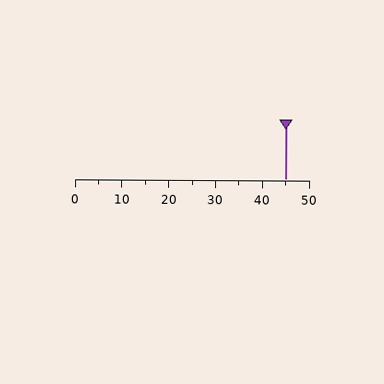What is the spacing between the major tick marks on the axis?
The major ticks are spaced 10 apart.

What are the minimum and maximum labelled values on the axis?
The axis runs from 0 to 50.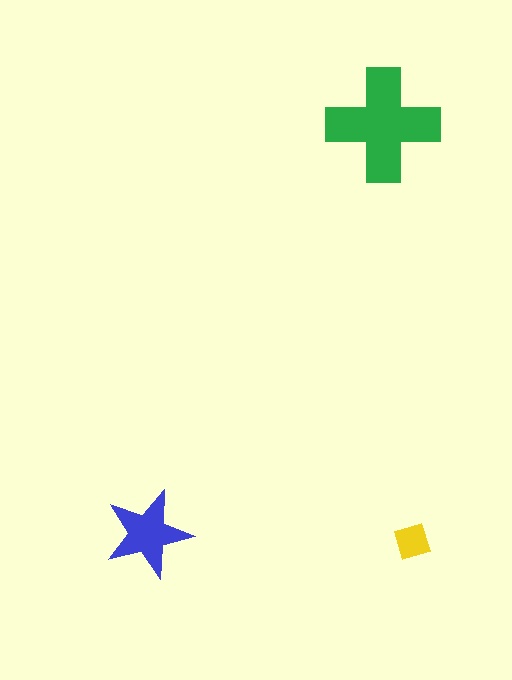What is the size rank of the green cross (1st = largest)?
1st.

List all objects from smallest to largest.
The yellow square, the blue star, the green cross.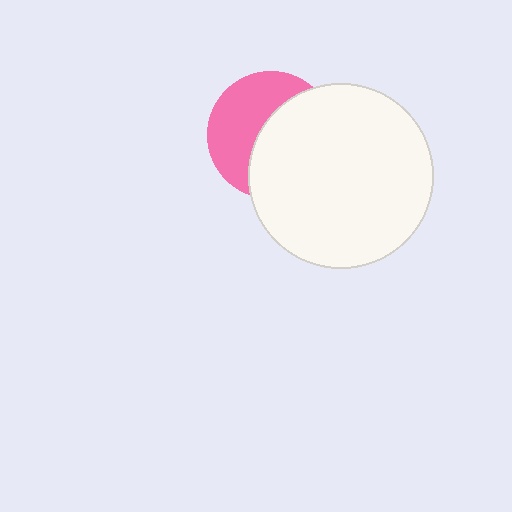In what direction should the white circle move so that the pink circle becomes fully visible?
The white circle should move right. That is the shortest direction to clear the overlap and leave the pink circle fully visible.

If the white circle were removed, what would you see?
You would see the complete pink circle.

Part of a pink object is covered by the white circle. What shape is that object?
It is a circle.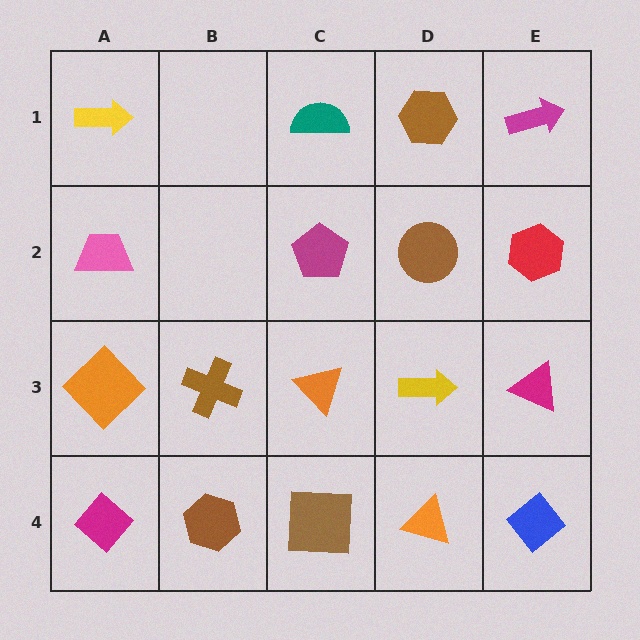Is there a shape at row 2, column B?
No, that cell is empty.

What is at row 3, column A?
An orange diamond.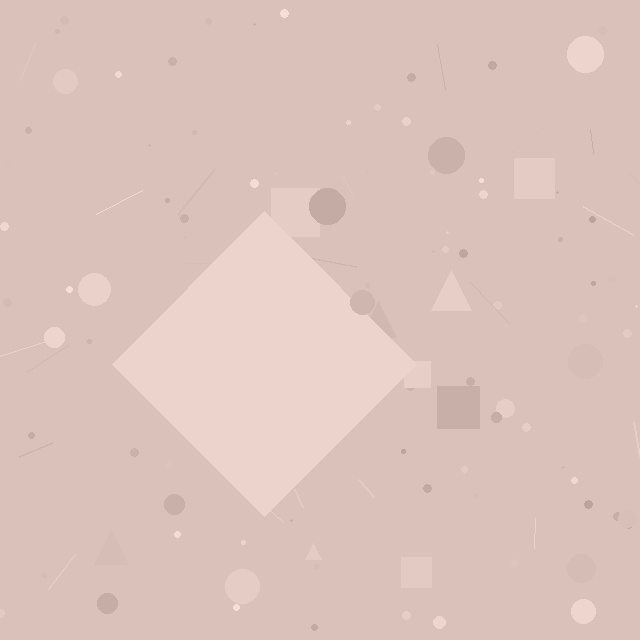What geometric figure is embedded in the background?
A diamond is embedded in the background.